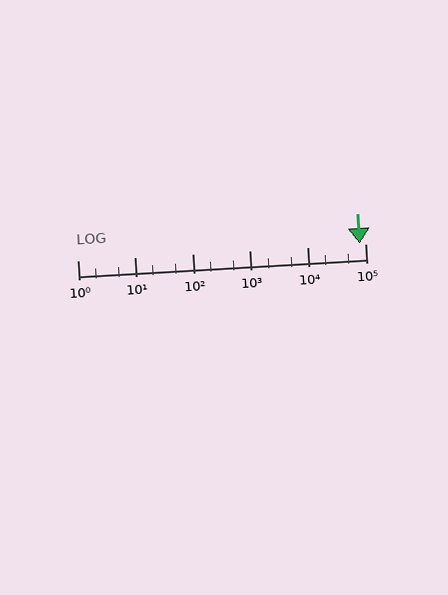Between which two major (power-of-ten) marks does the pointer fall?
The pointer is between 10000 and 100000.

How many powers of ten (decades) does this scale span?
The scale spans 5 decades, from 1 to 100000.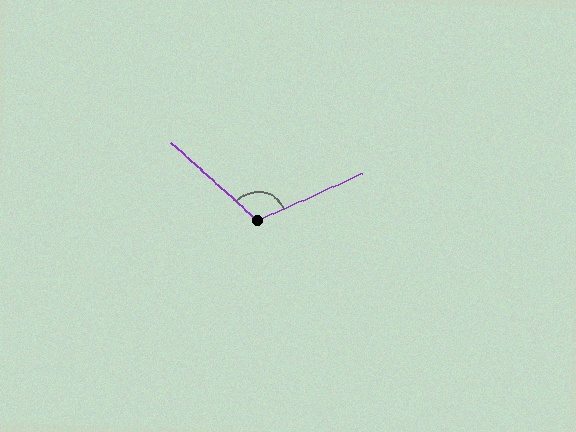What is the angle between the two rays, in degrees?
Approximately 114 degrees.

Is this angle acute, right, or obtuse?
It is obtuse.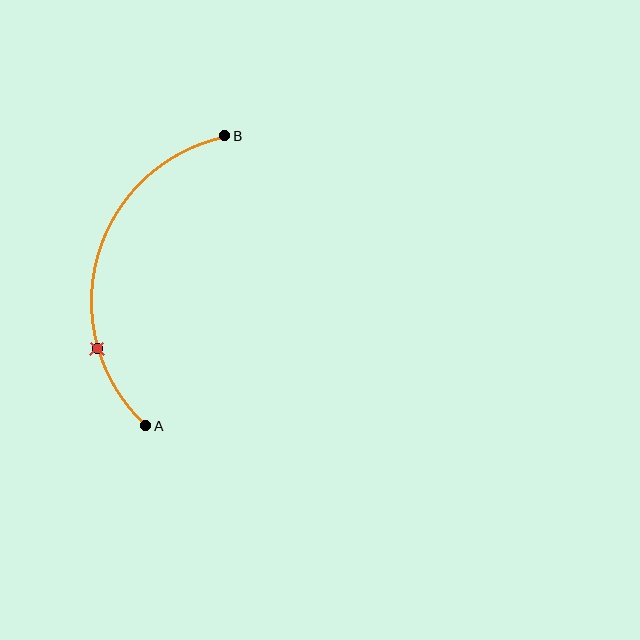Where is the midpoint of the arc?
The arc midpoint is the point on the curve farthest from the straight line joining A and B. It sits to the left of that line.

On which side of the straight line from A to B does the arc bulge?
The arc bulges to the left of the straight line connecting A and B.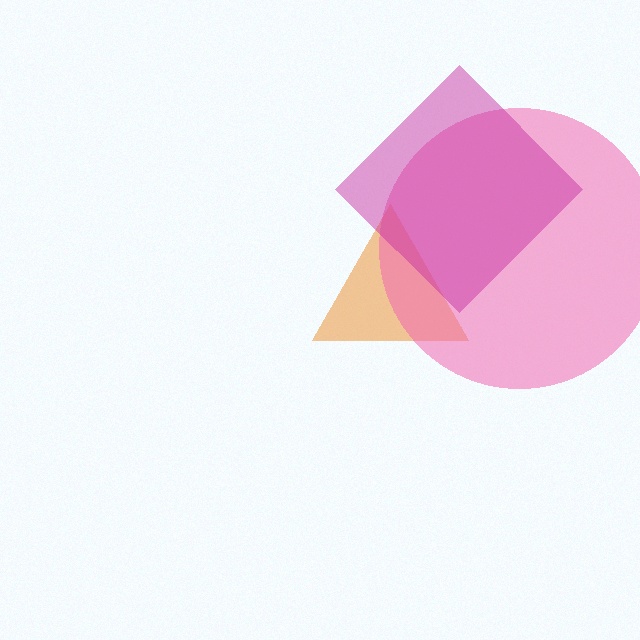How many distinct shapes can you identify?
There are 3 distinct shapes: an orange triangle, a pink circle, a magenta diamond.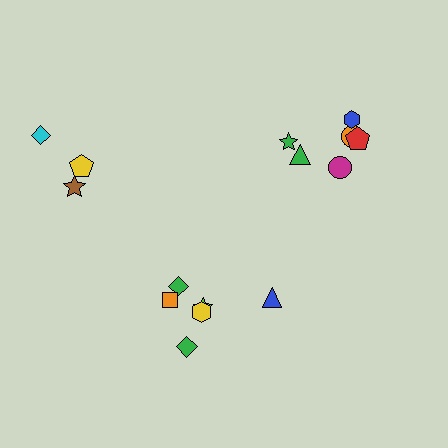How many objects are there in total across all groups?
There are 15 objects.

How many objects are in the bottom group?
There are 6 objects.